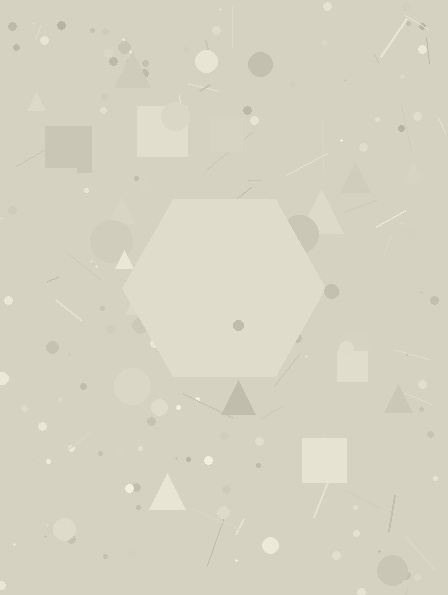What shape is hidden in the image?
A hexagon is hidden in the image.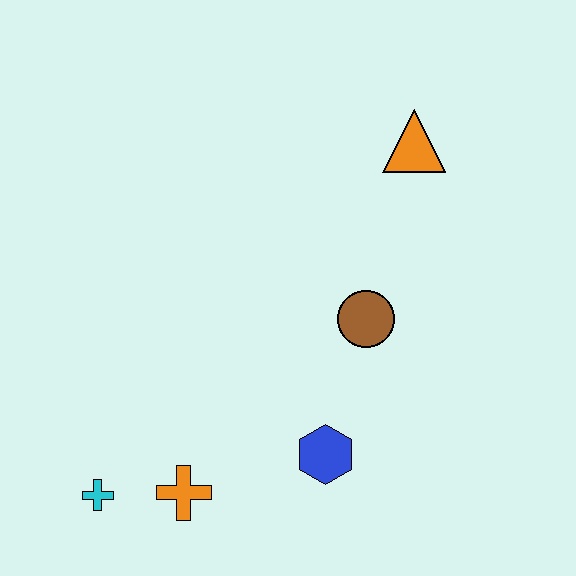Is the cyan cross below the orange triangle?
Yes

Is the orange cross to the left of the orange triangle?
Yes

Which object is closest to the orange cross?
The cyan cross is closest to the orange cross.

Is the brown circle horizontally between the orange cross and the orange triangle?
Yes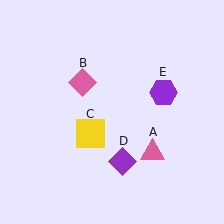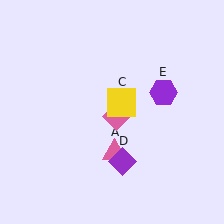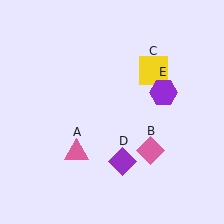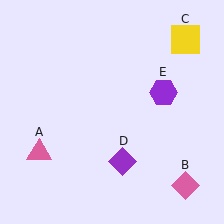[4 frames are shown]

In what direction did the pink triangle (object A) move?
The pink triangle (object A) moved left.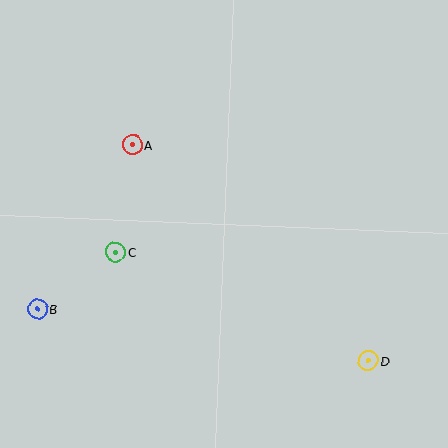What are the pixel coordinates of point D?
Point D is at (368, 361).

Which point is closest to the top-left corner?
Point A is closest to the top-left corner.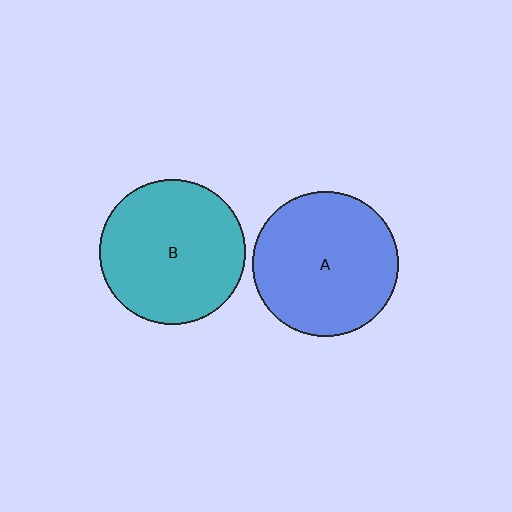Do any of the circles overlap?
No, none of the circles overlap.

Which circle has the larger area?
Circle A (blue).